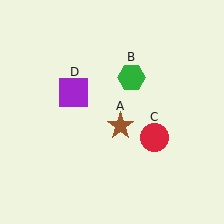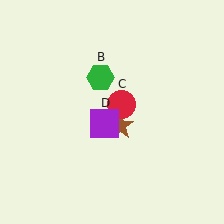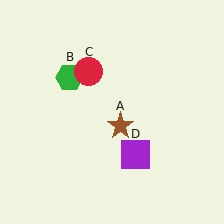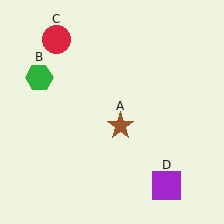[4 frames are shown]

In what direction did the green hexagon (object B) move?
The green hexagon (object B) moved left.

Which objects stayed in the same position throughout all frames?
Brown star (object A) remained stationary.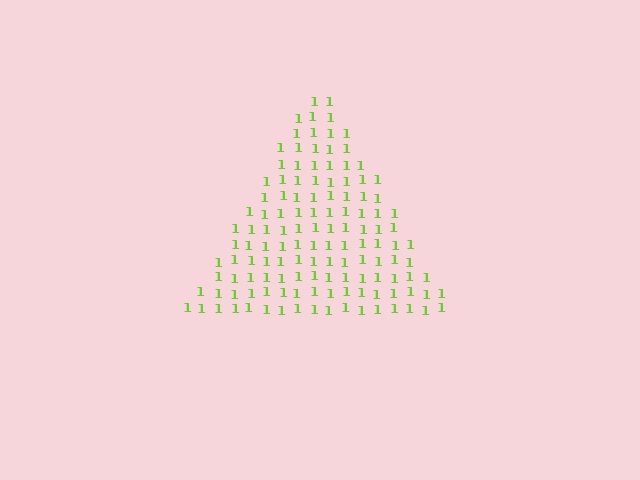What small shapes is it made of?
It is made of small digit 1's.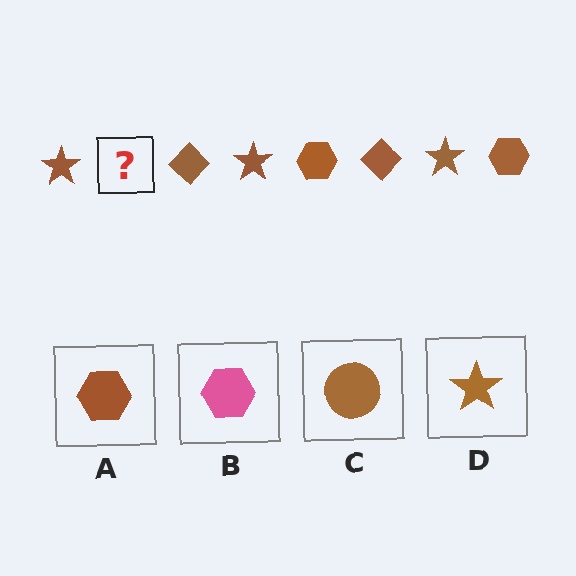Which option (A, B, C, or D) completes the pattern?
A.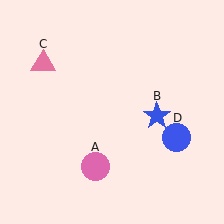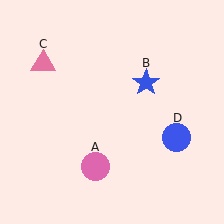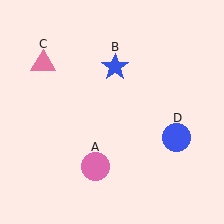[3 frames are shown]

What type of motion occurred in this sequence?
The blue star (object B) rotated counterclockwise around the center of the scene.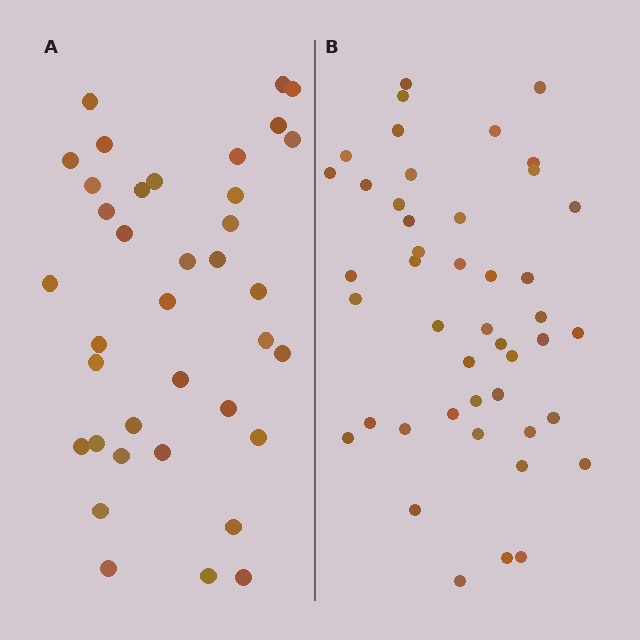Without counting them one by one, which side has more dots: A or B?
Region B (the right region) has more dots.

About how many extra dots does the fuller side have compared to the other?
Region B has roughly 8 or so more dots than region A.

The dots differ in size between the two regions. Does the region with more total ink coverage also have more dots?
No. Region A has more total ink coverage because its dots are larger, but region B actually contains more individual dots. Total area can be misleading — the number of items is what matters here.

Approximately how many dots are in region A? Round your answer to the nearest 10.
About 40 dots. (The exact count is 37, which rounds to 40.)